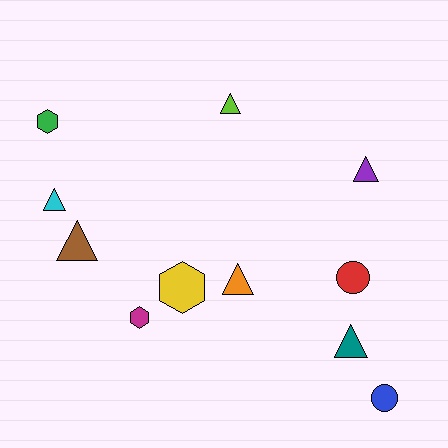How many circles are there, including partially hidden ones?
There are 2 circles.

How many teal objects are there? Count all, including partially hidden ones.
There is 1 teal object.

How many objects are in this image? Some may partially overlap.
There are 11 objects.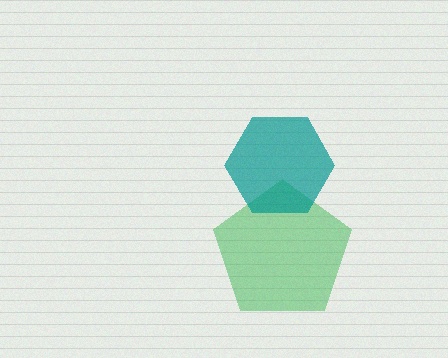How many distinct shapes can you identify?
There are 2 distinct shapes: a green pentagon, a teal hexagon.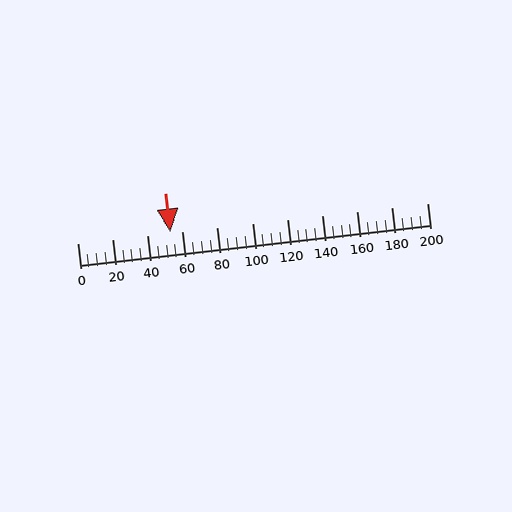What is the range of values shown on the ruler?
The ruler shows values from 0 to 200.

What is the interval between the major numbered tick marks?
The major tick marks are spaced 20 units apart.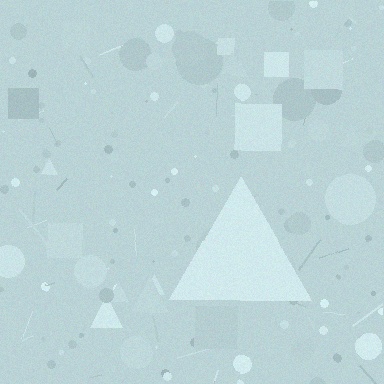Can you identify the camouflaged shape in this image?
The camouflaged shape is a triangle.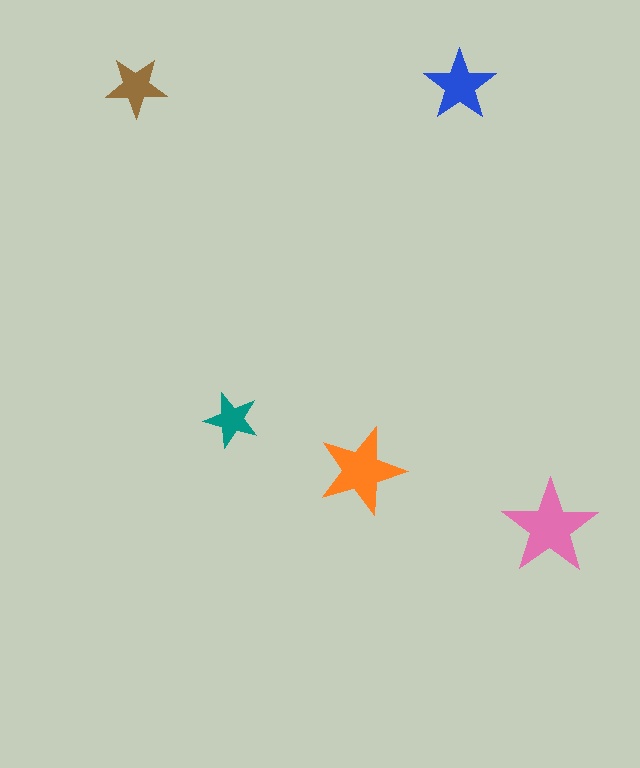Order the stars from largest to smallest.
the pink one, the orange one, the blue one, the brown one, the teal one.